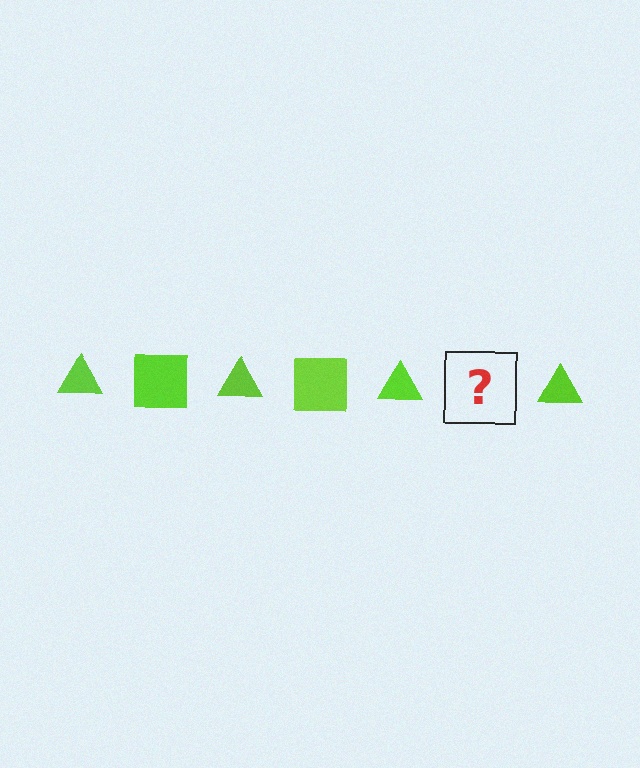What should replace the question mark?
The question mark should be replaced with a lime square.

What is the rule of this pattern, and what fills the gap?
The rule is that the pattern cycles through triangle, square shapes in lime. The gap should be filled with a lime square.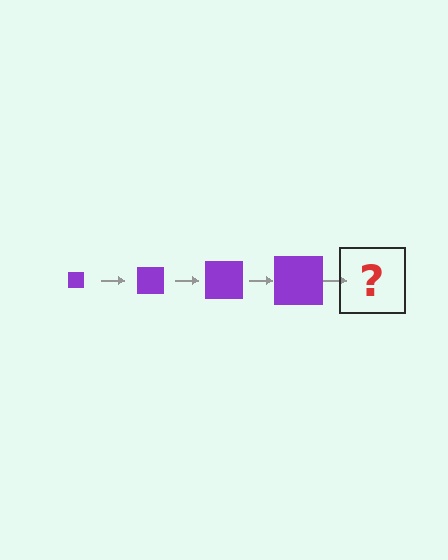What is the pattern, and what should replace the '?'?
The pattern is that the square gets progressively larger each step. The '?' should be a purple square, larger than the previous one.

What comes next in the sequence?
The next element should be a purple square, larger than the previous one.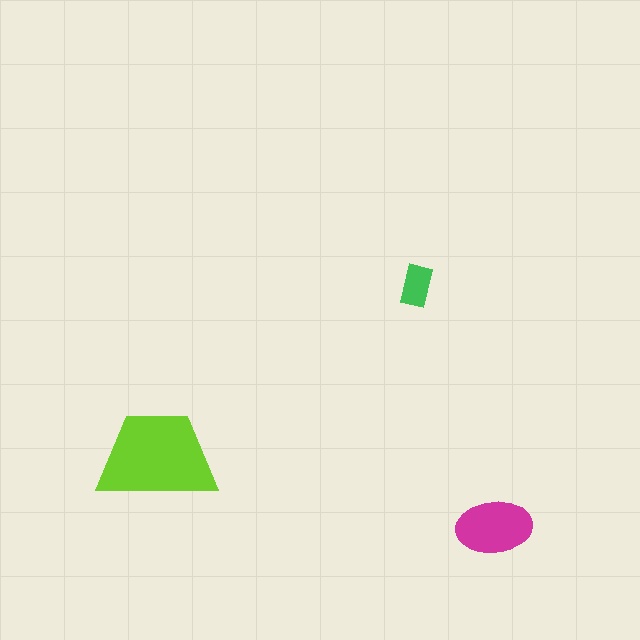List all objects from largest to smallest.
The lime trapezoid, the magenta ellipse, the green rectangle.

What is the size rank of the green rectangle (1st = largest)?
3rd.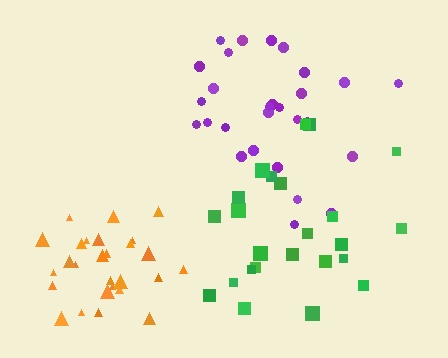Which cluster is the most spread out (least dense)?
Green.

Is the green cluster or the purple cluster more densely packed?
Purple.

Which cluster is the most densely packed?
Orange.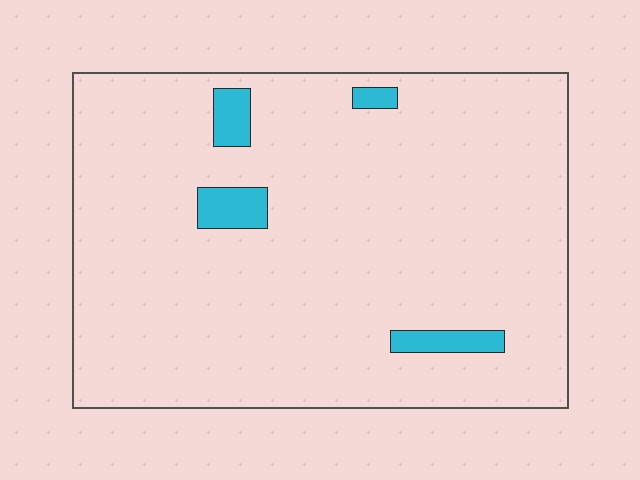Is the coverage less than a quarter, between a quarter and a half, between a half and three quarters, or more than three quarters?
Less than a quarter.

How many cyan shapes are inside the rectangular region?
4.